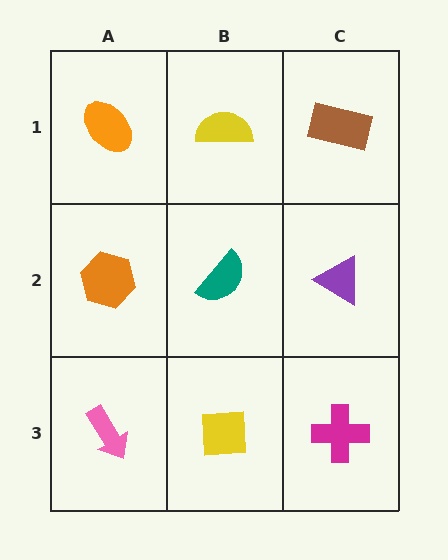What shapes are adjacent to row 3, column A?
An orange hexagon (row 2, column A), a yellow square (row 3, column B).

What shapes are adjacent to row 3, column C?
A purple triangle (row 2, column C), a yellow square (row 3, column B).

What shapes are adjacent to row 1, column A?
An orange hexagon (row 2, column A), a yellow semicircle (row 1, column B).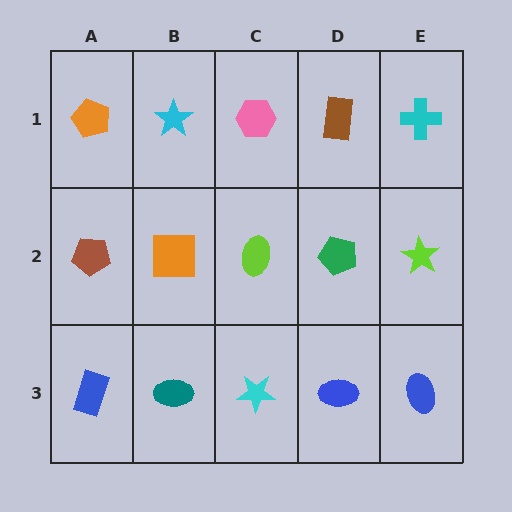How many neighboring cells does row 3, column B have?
3.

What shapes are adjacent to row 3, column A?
A brown pentagon (row 2, column A), a teal ellipse (row 3, column B).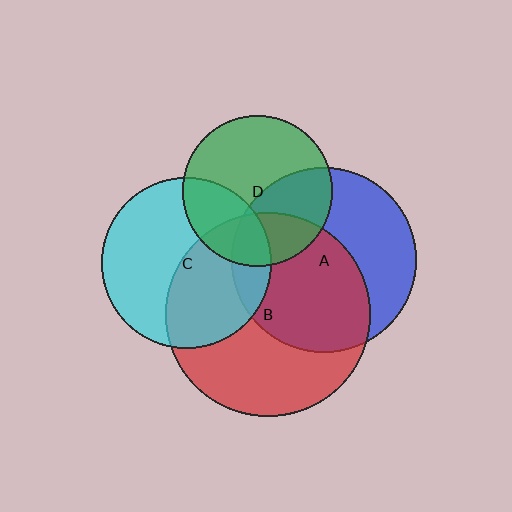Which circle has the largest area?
Circle B (red).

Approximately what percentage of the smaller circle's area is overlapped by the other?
Approximately 15%.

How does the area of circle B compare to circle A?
Approximately 1.2 times.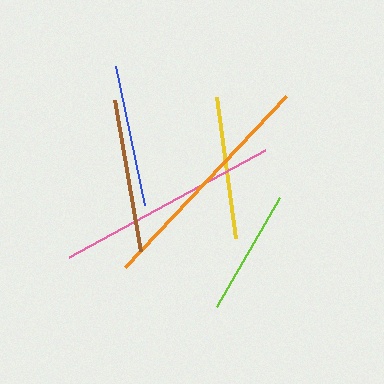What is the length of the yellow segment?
The yellow segment is approximately 142 pixels long.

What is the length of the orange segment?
The orange segment is approximately 235 pixels long.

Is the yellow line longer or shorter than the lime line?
The yellow line is longer than the lime line.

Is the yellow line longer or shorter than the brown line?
The brown line is longer than the yellow line.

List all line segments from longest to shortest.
From longest to shortest: orange, pink, brown, yellow, blue, lime.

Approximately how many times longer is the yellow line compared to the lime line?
The yellow line is approximately 1.1 times the length of the lime line.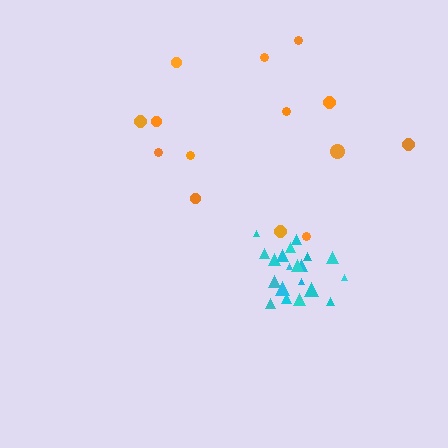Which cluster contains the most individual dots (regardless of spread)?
Cyan (22).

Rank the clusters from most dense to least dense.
cyan, orange.